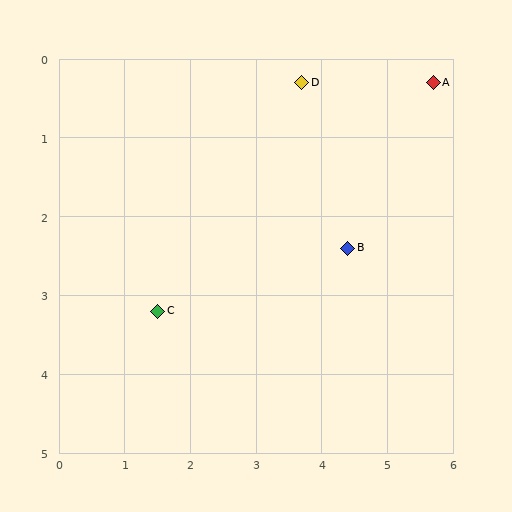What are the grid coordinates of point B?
Point B is at approximately (4.4, 2.4).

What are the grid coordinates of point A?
Point A is at approximately (5.7, 0.3).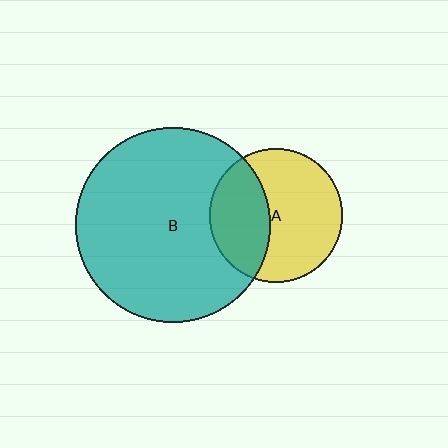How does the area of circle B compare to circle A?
Approximately 2.1 times.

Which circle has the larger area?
Circle B (teal).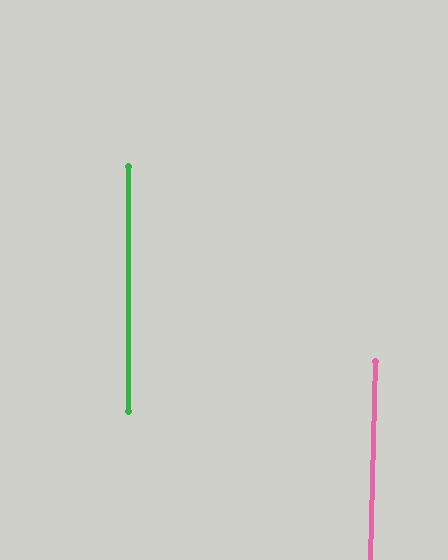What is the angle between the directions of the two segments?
Approximately 1 degree.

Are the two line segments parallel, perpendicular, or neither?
Parallel — their directions differ by only 1.4°.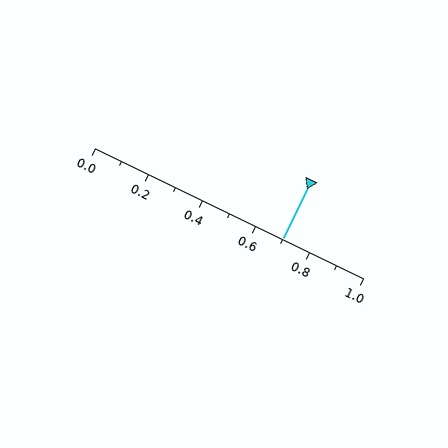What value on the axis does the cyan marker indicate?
The marker indicates approximately 0.7.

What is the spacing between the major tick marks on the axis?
The major ticks are spaced 0.2 apart.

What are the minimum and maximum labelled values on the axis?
The axis runs from 0.0 to 1.0.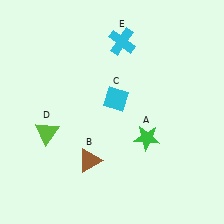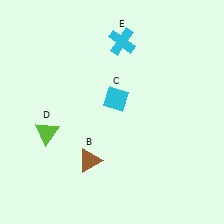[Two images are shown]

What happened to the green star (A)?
The green star (A) was removed in Image 2. It was in the bottom-right area of Image 1.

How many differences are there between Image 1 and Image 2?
There is 1 difference between the two images.